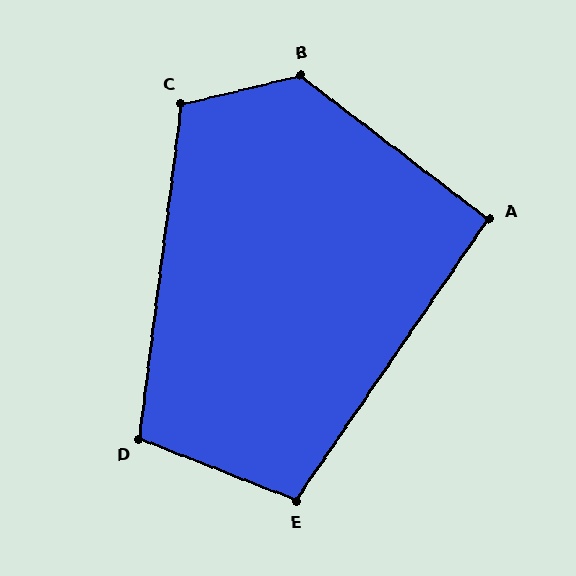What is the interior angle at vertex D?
Approximately 104 degrees (obtuse).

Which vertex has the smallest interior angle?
A, at approximately 93 degrees.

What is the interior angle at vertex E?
Approximately 103 degrees (obtuse).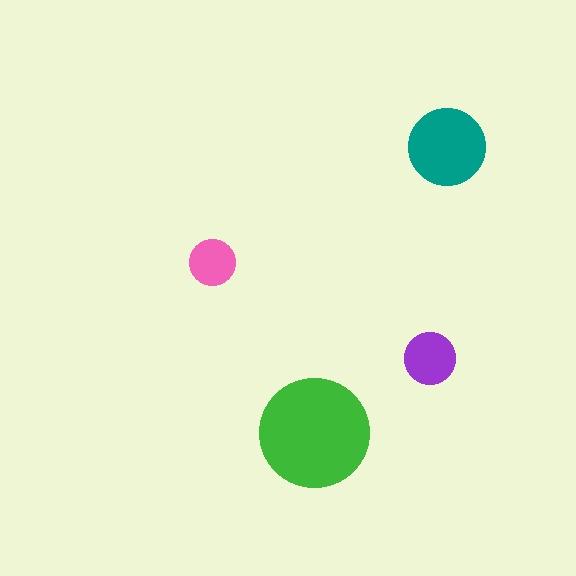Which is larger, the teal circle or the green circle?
The green one.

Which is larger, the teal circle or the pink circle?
The teal one.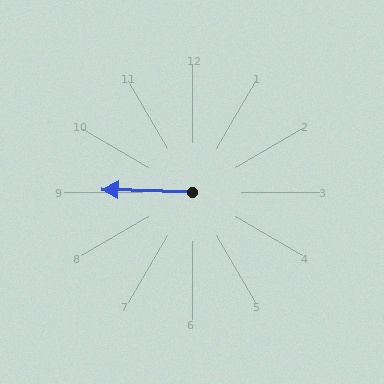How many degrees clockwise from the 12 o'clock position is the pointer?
Approximately 272 degrees.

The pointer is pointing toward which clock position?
Roughly 9 o'clock.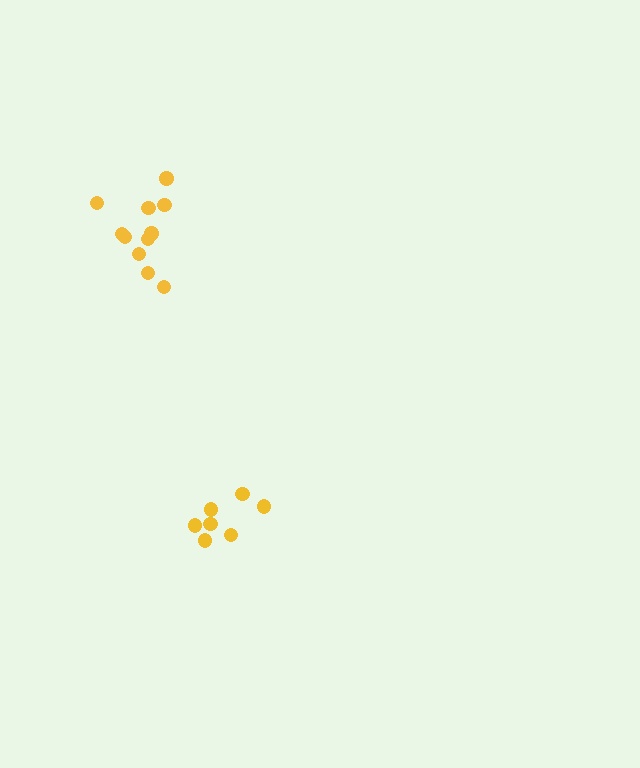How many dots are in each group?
Group 1: 7 dots, Group 2: 11 dots (18 total).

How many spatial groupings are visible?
There are 2 spatial groupings.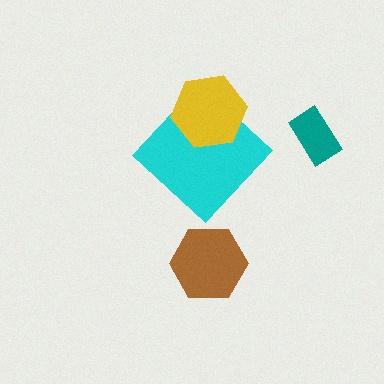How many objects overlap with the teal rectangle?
0 objects overlap with the teal rectangle.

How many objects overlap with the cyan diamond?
1 object overlaps with the cyan diamond.